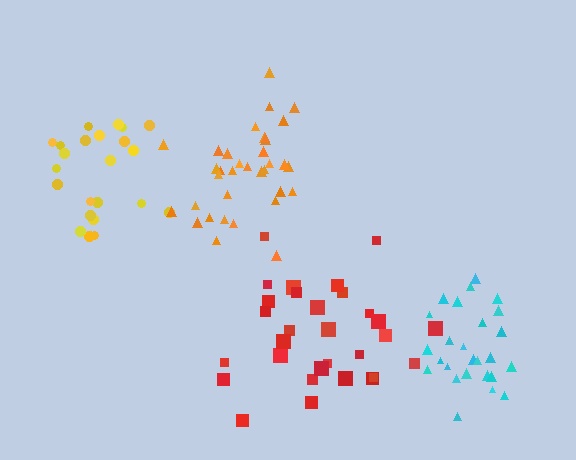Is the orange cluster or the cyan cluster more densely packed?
Orange.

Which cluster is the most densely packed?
Orange.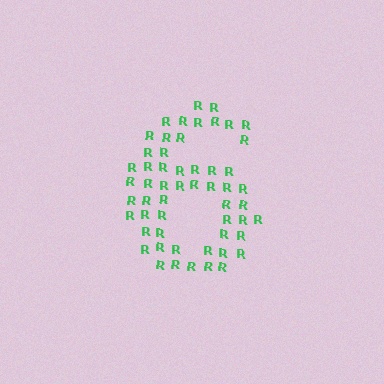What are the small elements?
The small elements are letter R's.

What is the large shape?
The large shape is the digit 6.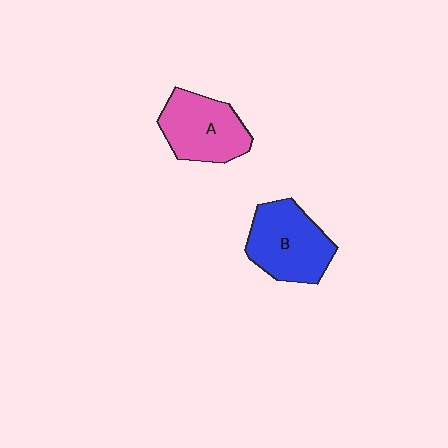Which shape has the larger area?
Shape B (blue).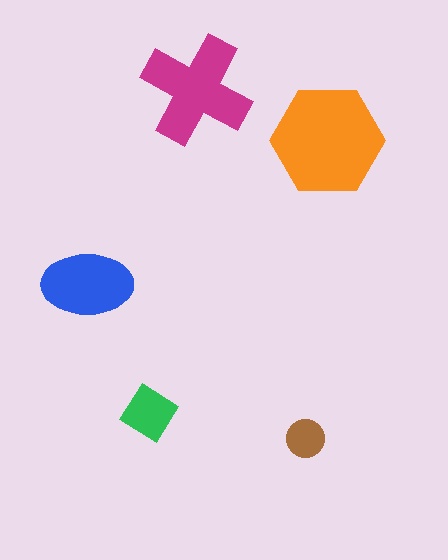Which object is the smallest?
The brown circle.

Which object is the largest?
The orange hexagon.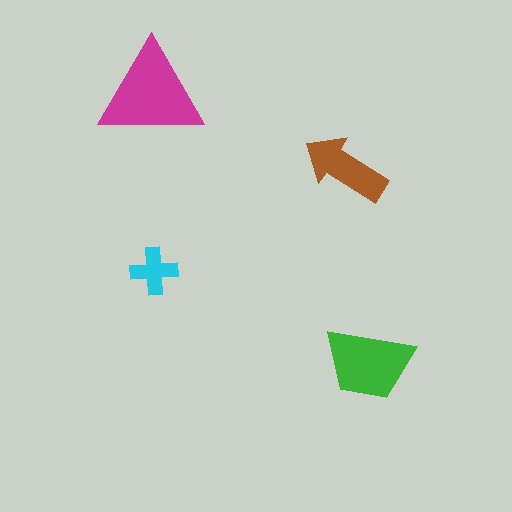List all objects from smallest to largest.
The cyan cross, the brown arrow, the green trapezoid, the magenta triangle.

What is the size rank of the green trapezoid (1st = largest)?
2nd.